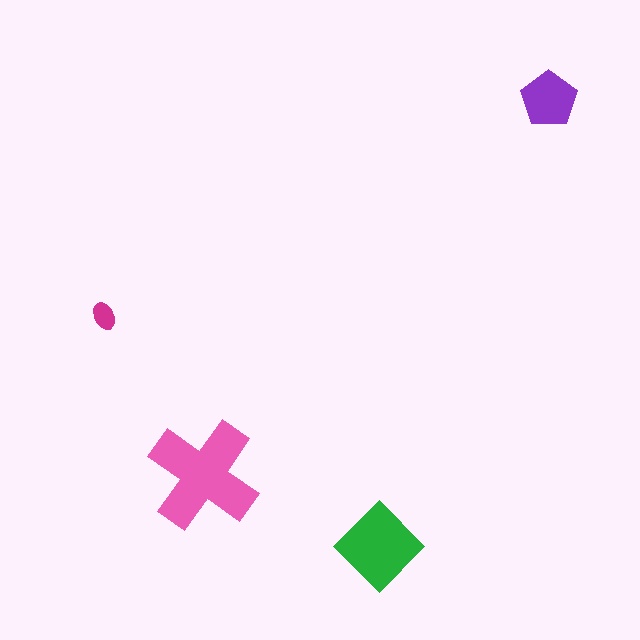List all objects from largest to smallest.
The pink cross, the green diamond, the purple pentagon, the magenta ellipse.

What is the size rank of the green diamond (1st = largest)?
2nd.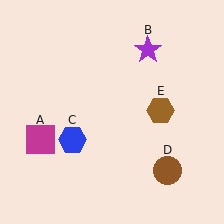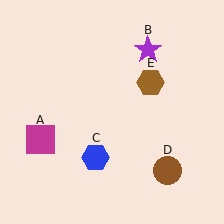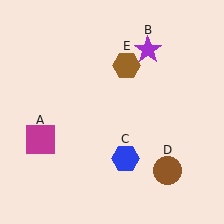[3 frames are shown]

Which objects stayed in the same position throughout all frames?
Magenta square (object A) and purple star (object B) and brown circle (object D) remained stationary.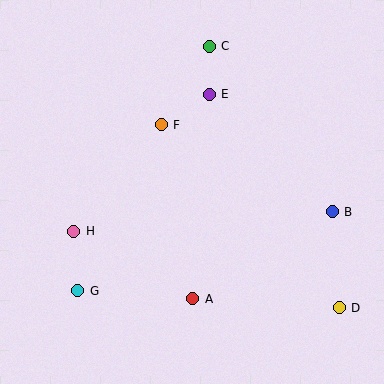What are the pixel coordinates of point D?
Point D is at (339, 308).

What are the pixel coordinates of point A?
Point A is at (193, 299).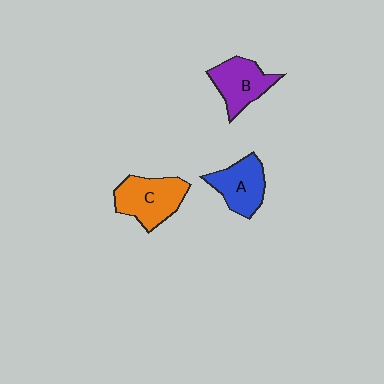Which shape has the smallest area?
Shape A (blue).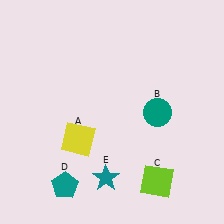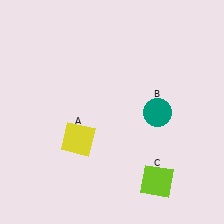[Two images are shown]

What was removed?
The teal star (E), the teal pentagon (D) were removed in Image 2.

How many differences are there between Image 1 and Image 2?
There are 2 differences between the two images.